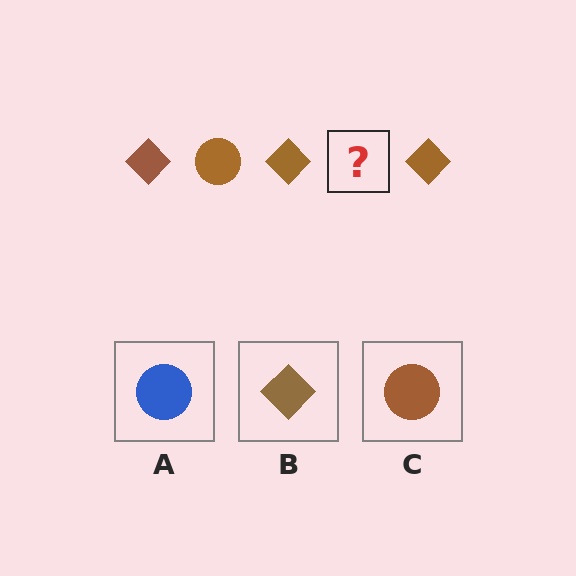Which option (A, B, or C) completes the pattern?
C.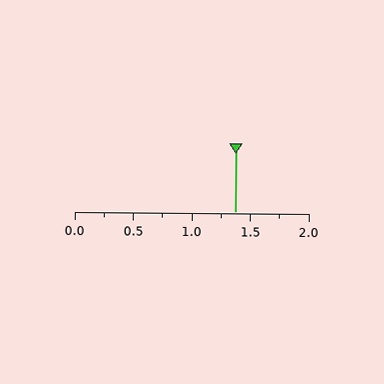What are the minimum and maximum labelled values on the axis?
The axis runs from 0.0 to 2.0.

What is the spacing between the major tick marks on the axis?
The major ticks are spaced 0.5 apart.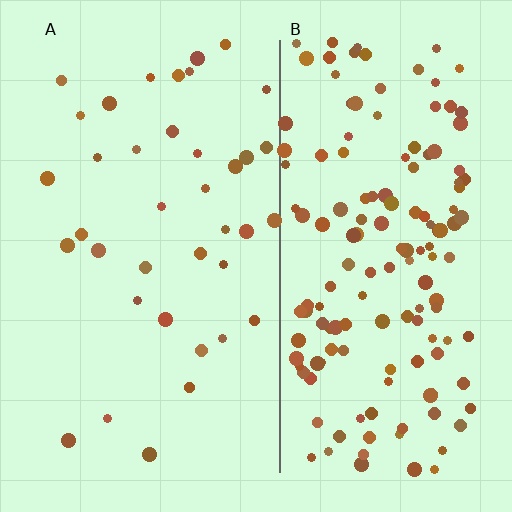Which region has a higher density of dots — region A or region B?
B (the right).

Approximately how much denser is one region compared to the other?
Approximately 4.0× — region B over region A.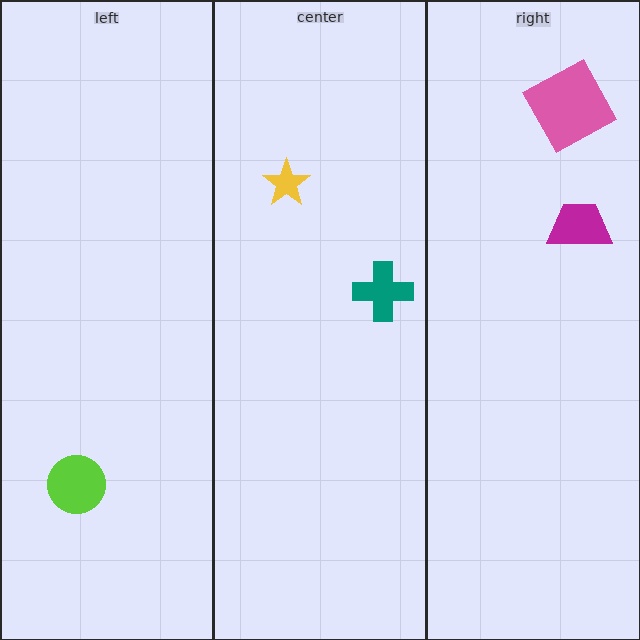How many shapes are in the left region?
1.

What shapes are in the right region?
The magenta trapezoid, the pink square.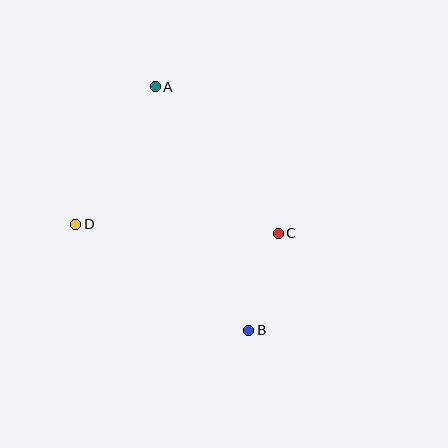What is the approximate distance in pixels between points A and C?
The distance between A and C is approximately 191 pixels.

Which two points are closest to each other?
Points B and C are closest to each other.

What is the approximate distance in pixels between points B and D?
The distance between B and D is approximately 203 pixels.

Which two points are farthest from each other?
Points A and B are farthest from each other.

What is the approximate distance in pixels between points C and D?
The distance between C and D is approximately 203 pixels.